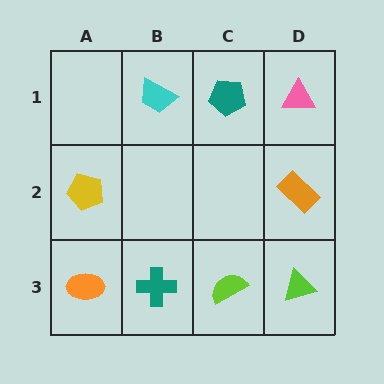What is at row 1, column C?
A teal pentagon.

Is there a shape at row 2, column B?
No, that cell is empty.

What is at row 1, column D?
A pink triangle.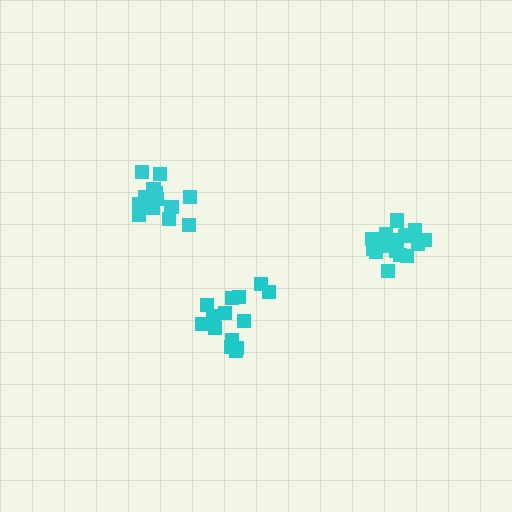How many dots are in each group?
Group 1: 17 dots, Group 2: 15 dots, Group 3: 15 dots (47 total).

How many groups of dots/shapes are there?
There are 3 groups.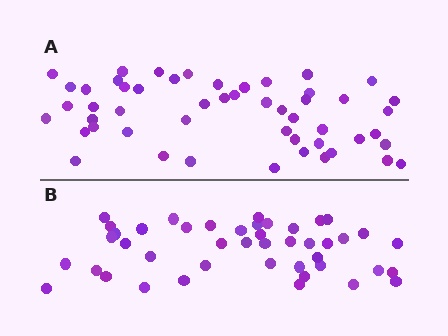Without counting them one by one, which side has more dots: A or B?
Region A (the top region) has more dots.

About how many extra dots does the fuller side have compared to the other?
Region A has roughly 8 or so more dots than region B.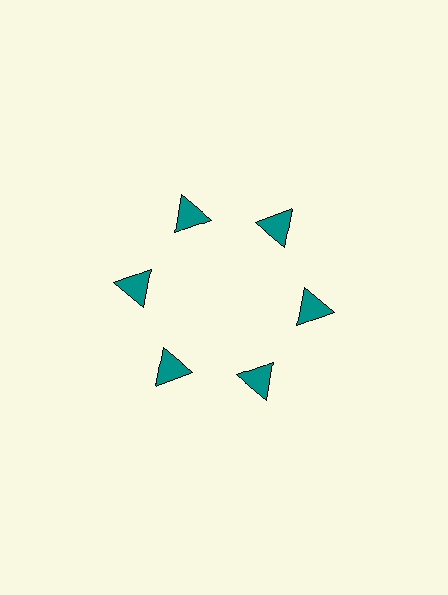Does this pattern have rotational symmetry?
Yes, this pattern has 6-fold rotational symmetry. It looks the same after rotating 60 degrees around the center.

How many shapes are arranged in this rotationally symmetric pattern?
There are 6 shapes, arranged in 6 groups of 1.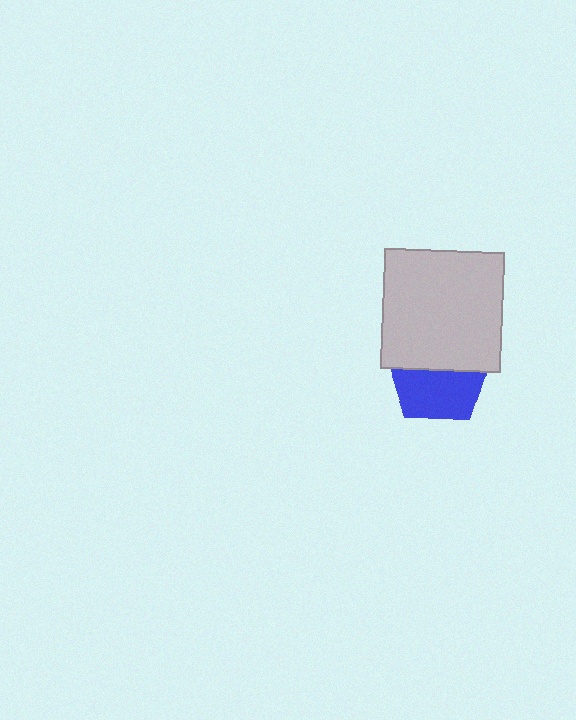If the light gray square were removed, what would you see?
You would see the complete blue pentagon.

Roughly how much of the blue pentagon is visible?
About half of it is visible (roughly 53%).